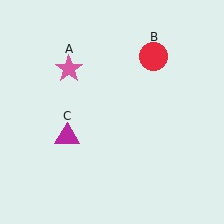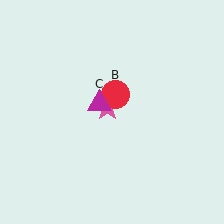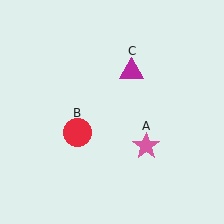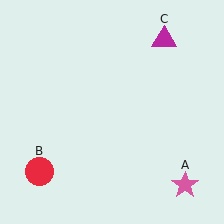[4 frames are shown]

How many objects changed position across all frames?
3 objects changed position: pink star (object A), red circle (object B), magenta triangle (object C).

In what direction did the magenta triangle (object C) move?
The magenta triangle (object C) moved up and to the right.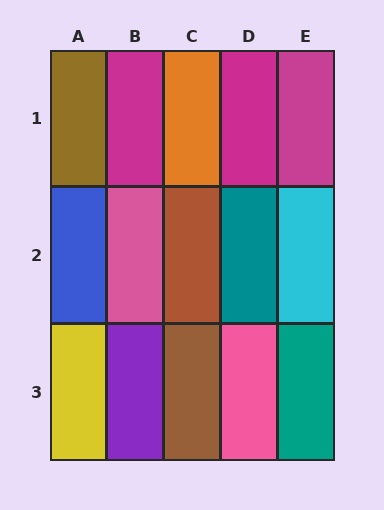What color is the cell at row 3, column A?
Yellow.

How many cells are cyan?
1 cell is cyan.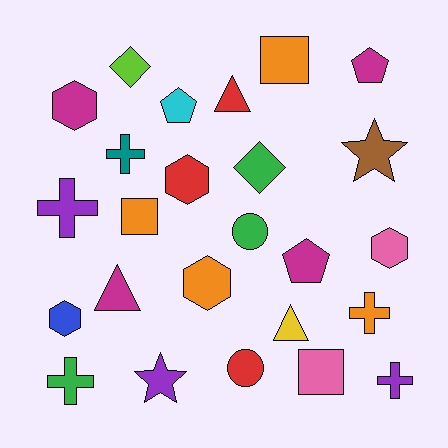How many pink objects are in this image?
There are 2 pink objects.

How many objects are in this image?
There are 25 objects.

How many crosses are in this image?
There are 5 crosses.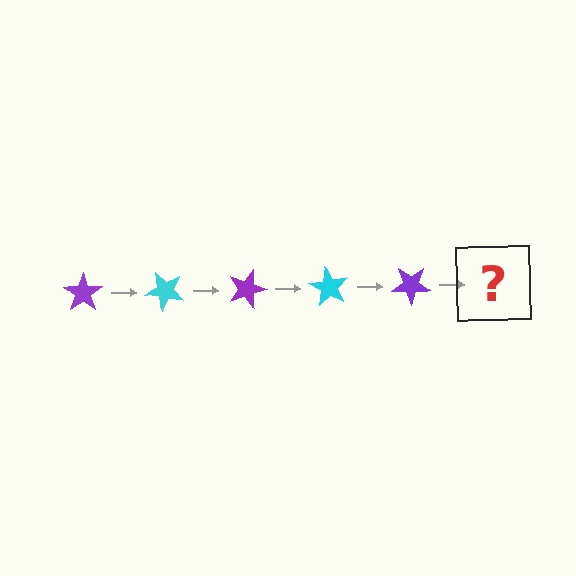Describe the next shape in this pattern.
It should be a cyan star, rotated 225 degrees from the start.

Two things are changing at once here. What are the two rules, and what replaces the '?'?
The two rules are that it rotates 45 degrees each step and the color cycles through purple and cyan. The '?' should be a cyan star, rotated 225 degrees from the start.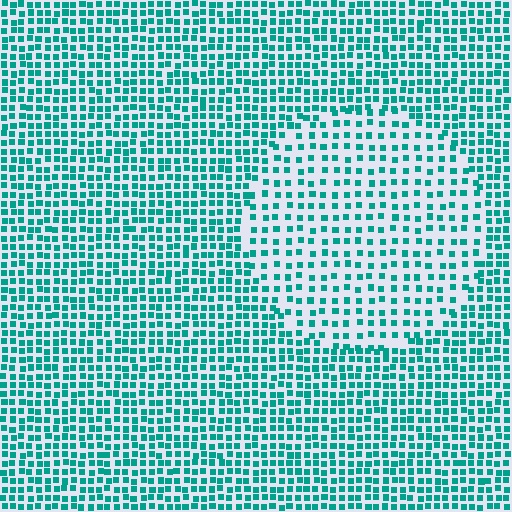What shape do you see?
I see a circle.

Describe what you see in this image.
The image contains small teal elements arranged at two different densities. A circle-shaped region is visible where the elements are less densely packed than the surrounding area.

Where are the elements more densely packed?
The elements are more densely packed outside the circle boundary.